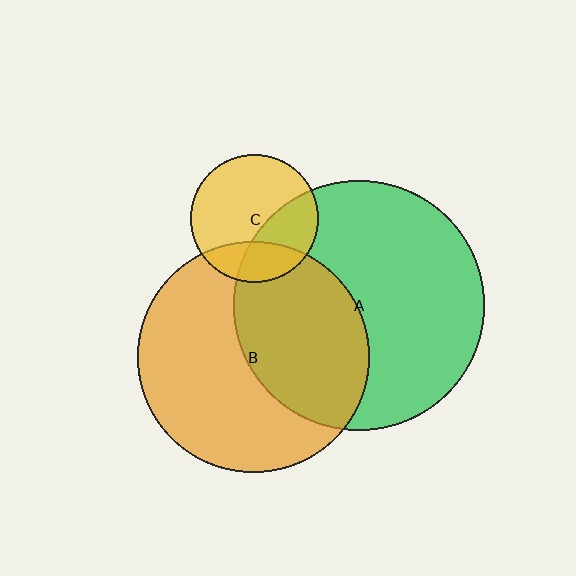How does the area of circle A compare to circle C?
Approximately 3.8 times.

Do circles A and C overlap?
Yes.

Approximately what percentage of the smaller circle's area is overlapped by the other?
Approximately 35%.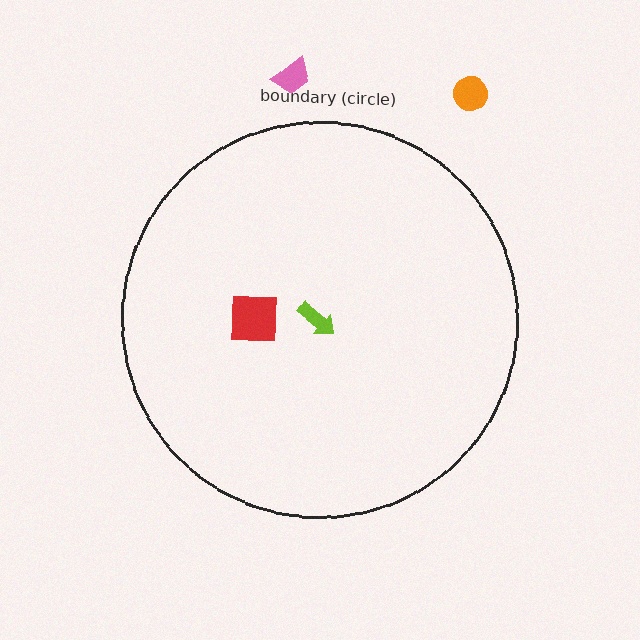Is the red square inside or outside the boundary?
Inside.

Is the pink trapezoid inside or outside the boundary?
Outside.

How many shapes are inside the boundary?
2 inside, 2 outside.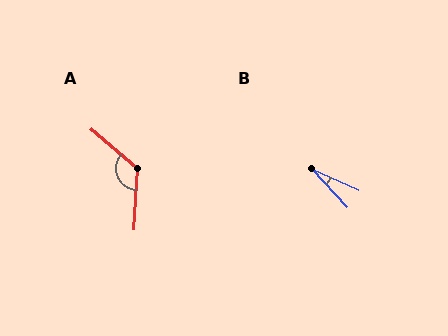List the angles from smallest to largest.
B (23°), A (127°).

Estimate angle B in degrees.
Approximately 23 degrees.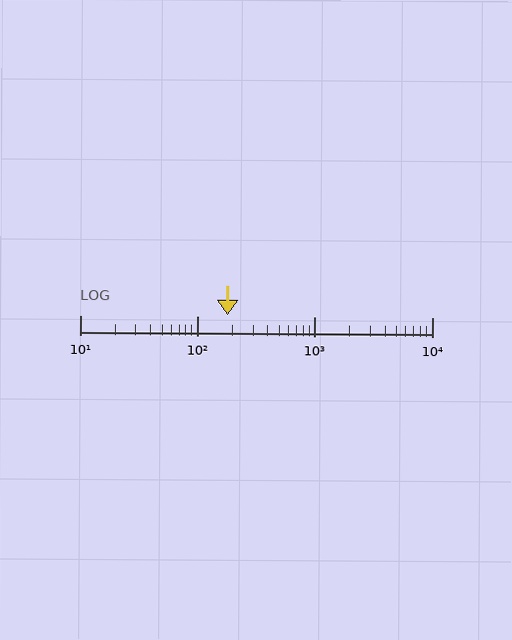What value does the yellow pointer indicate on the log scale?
The pointer indicates approximately 180.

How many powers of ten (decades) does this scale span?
The scale spans 3 decades, from 10 to 10000.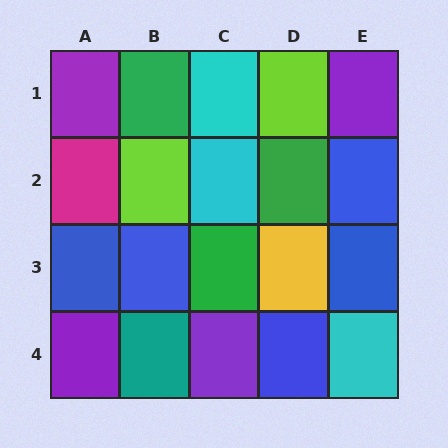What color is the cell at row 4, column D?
Blue.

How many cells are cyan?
3 cells are cyan.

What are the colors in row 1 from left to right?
Purple, green, cyan, lime, purple.